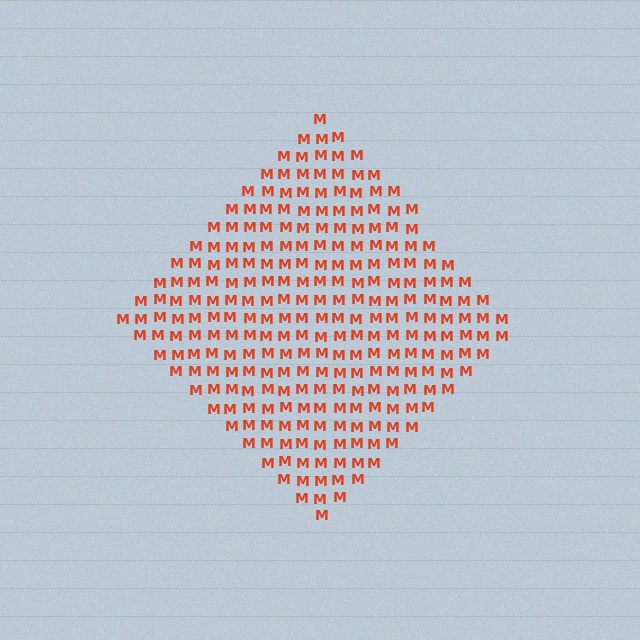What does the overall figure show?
The overall figure shows a diamond.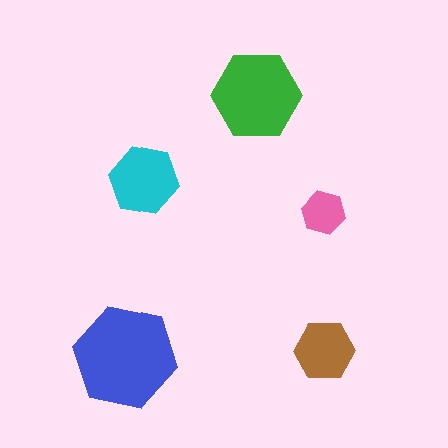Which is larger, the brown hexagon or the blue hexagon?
The blue one.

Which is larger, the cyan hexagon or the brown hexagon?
The cyan one.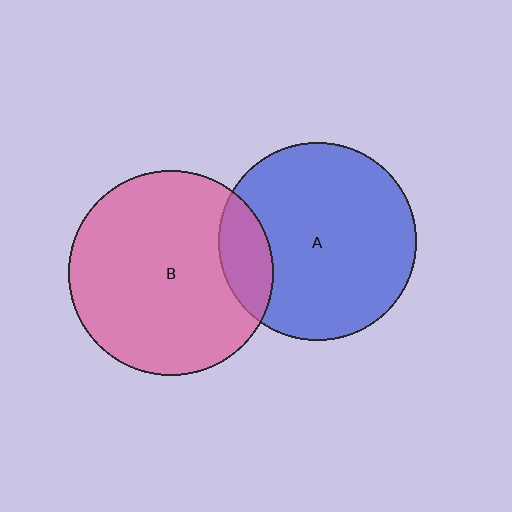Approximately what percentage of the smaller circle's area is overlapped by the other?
Approximately 15%.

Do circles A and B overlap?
Yes.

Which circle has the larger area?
Circle B (pink).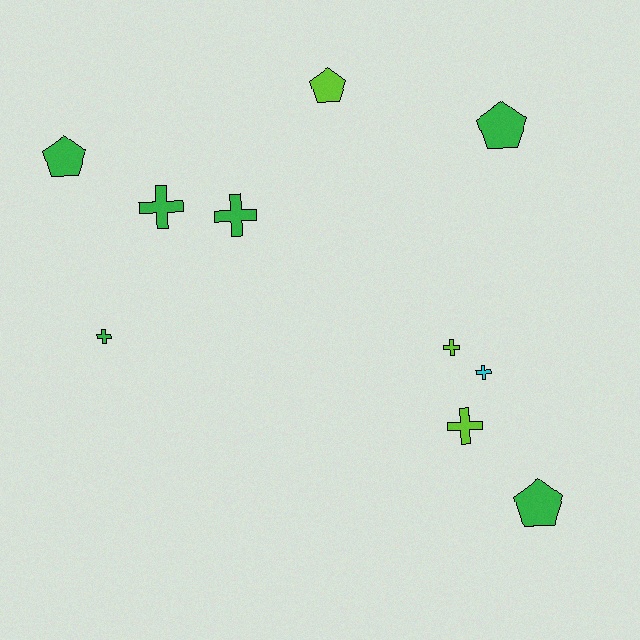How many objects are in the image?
There are 10 objects.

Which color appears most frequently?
Green, with 6 objects.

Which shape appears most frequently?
Cross, with 6 objects.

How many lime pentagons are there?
There is 1 lime pentagon.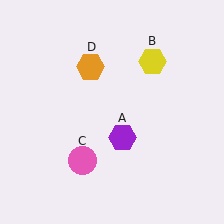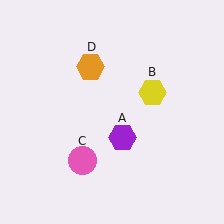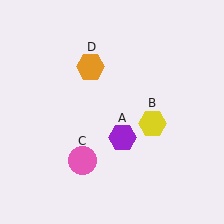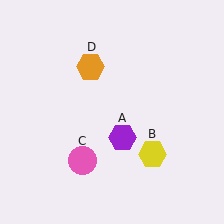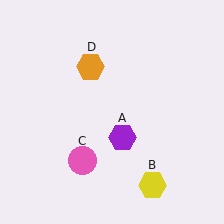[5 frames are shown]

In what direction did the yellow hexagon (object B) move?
The yellow hexagon (object B) moved down.